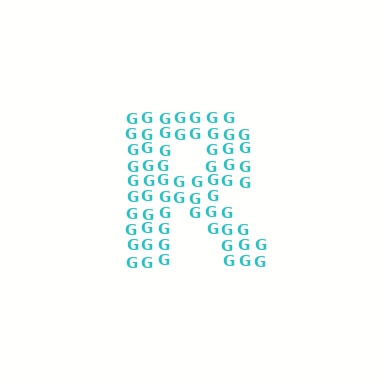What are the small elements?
The small elements are letter G's.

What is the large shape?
The large shape is the letter R.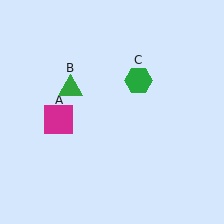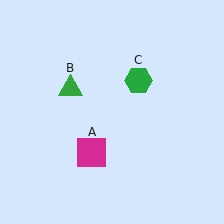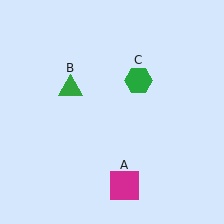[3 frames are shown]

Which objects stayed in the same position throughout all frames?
Green triangle (object B) and green hexagon (object C) remained stationary.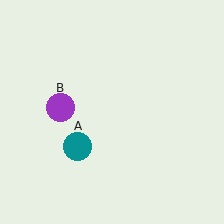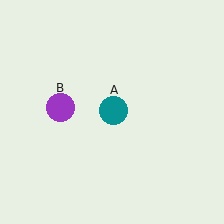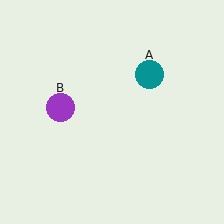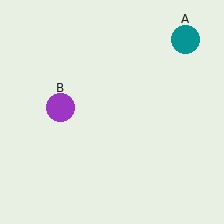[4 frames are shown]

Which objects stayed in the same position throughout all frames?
Purple circle (object B) remained stationary.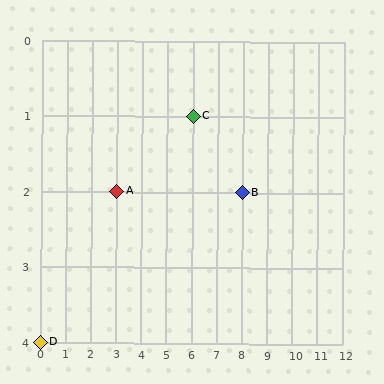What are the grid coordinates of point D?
Point D is at grid coordinates (0, 4).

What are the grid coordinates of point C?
Point C is at grid coordinates (6, 1).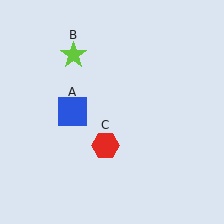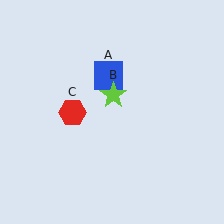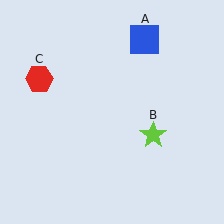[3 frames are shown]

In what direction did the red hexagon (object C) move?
The red hexagon (object C) moved up and to the left.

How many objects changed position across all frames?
3 objects changed position: blue square (object A), lime star (object B), red hexagon (object C).